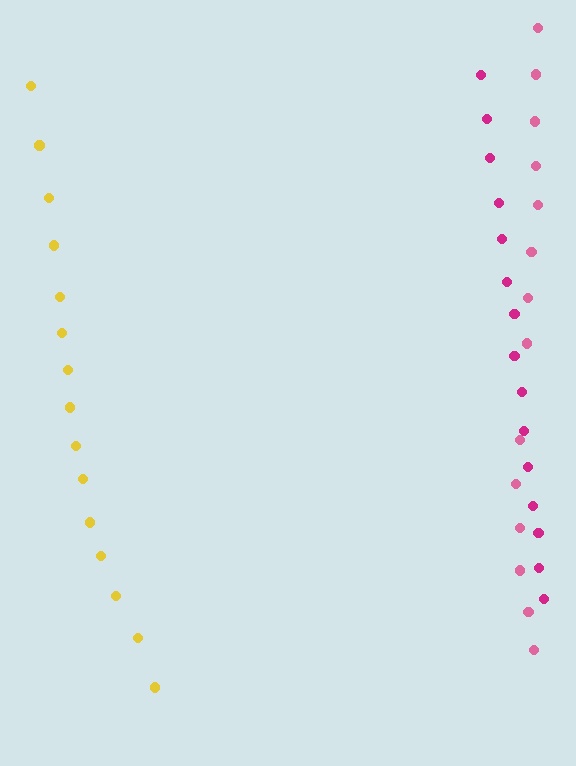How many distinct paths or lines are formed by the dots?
There are 3 distinct paths.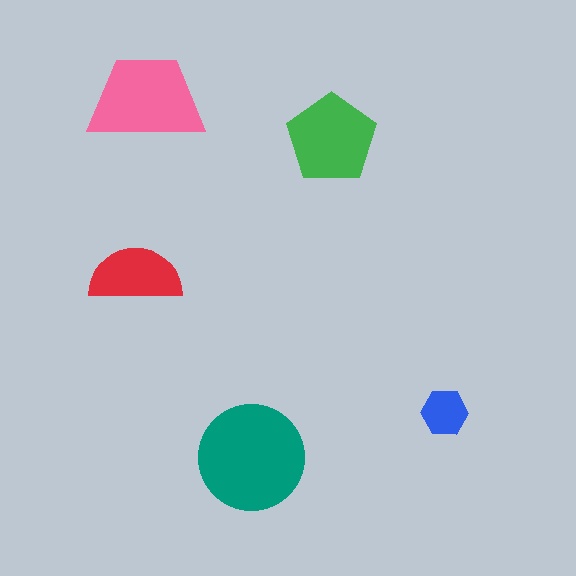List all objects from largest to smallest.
The teal circle, the pink trapezoid, the green pentagon, the red semicircle, the blue hexagon.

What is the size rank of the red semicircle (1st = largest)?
4th.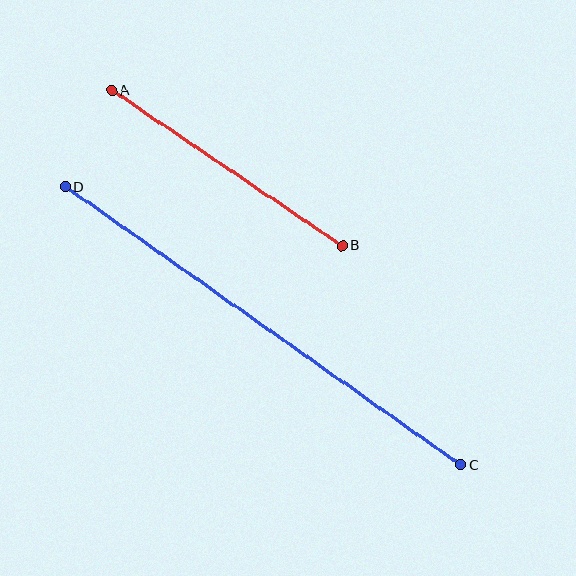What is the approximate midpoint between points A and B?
The midpoint is at approximately (227, 168) pixels.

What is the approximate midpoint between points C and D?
The midpoint is at approximately (263, 326) pixels.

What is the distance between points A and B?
The distance is approximately 278 pixels.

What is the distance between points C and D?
The distance is approximately 483 pixels.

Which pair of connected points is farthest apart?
Points C and D are farthest apart.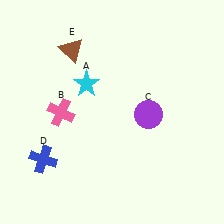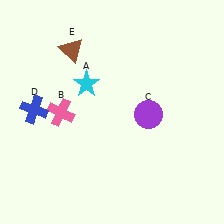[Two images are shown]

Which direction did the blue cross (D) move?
The blue cross (D) moved up.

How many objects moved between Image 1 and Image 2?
1 object moved between the two images.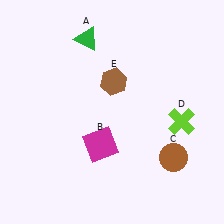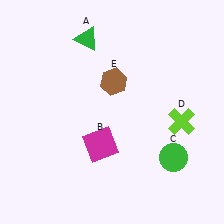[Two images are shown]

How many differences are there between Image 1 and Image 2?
There is 1 difference between the two images.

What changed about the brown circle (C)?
In Image 1, C is brown. In Image 2, it changed to green.